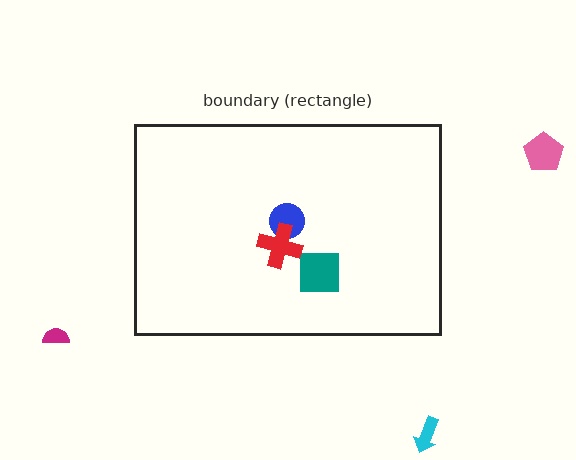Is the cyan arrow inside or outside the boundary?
Outside.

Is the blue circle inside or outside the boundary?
Inside.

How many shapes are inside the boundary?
3 inside, 3 outside.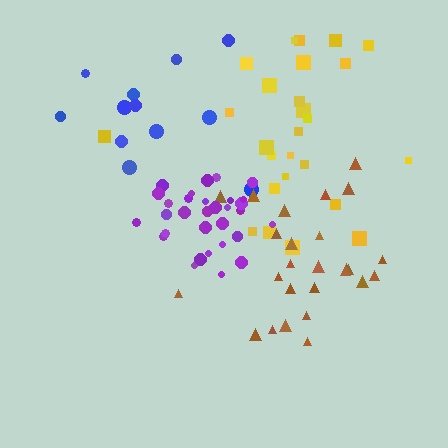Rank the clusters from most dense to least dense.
purple, brown, yellow, blue.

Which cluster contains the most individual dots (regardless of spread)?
Purple (32).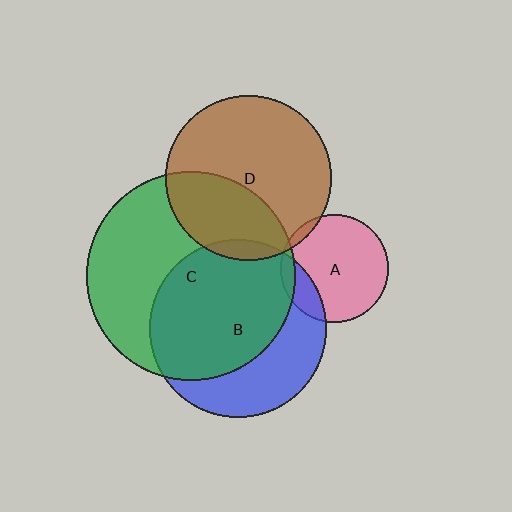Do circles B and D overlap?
Yes.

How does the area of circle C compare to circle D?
Approximately 1.6 times.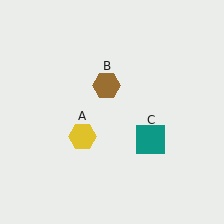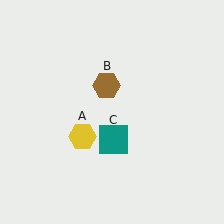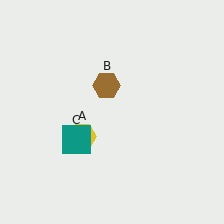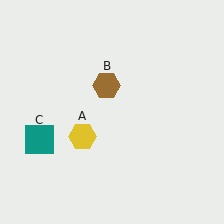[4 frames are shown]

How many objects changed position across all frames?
1 object changed position: teal square (object C).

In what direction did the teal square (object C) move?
The teal square (object C) moved left.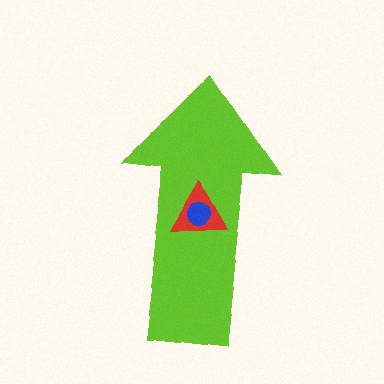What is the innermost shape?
The blue circle.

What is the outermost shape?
The lime arrow.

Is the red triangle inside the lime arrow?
Yes.